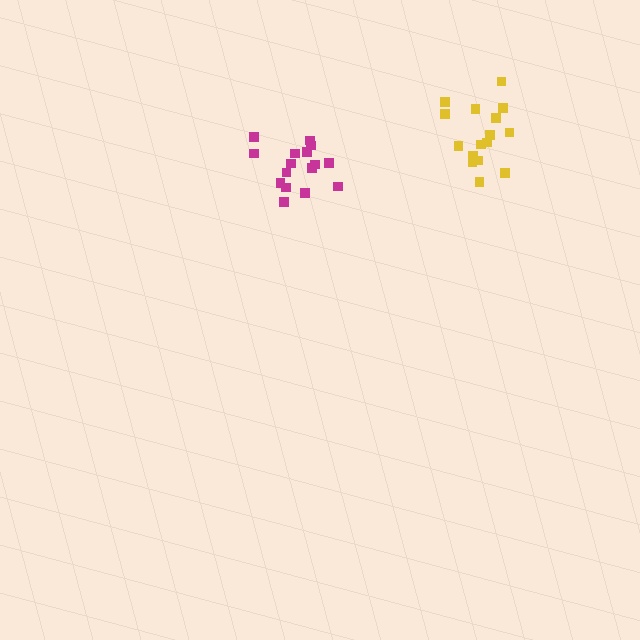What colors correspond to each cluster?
The clusters are colored: magenta, yellow.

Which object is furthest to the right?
The yellow cluster is rightmost.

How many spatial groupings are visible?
There are 2 spatial groupings.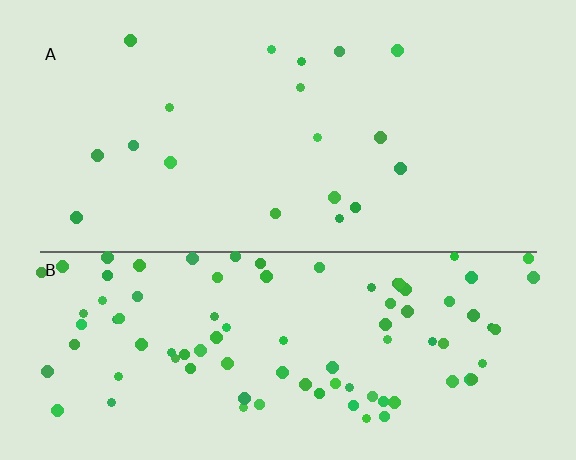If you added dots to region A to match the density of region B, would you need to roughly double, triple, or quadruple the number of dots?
Approximately quadruple.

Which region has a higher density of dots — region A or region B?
B (the bottom).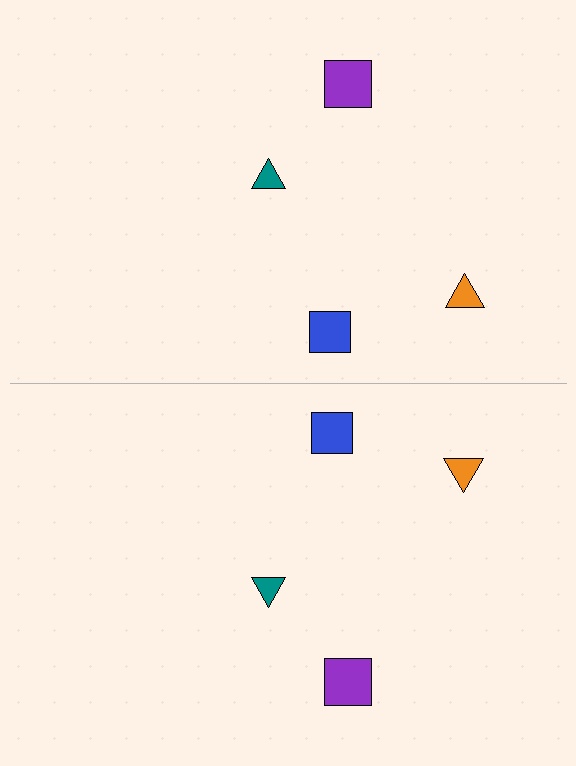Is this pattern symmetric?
Yes, this pattern has bilateral (reflection) symmetry.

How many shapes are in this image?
There are 8 shapes in this image.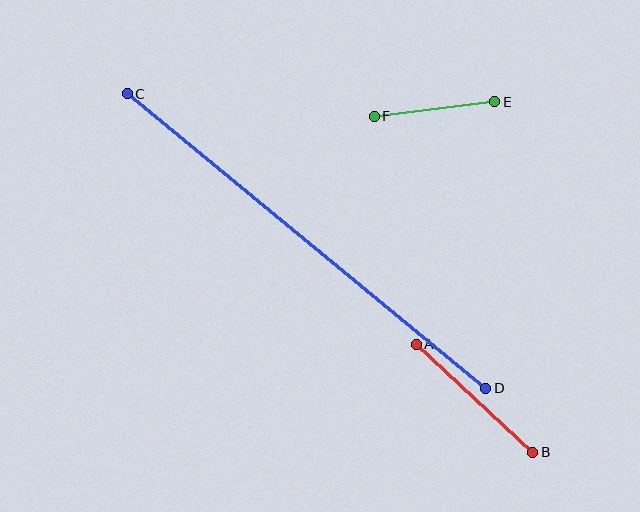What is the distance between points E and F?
The distance is approximately 122 pixels.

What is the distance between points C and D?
The distance is approximately 464 pixels.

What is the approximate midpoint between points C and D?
The midpoint is at approximately (307, 241) pixels.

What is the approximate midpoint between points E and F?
The midpoint is at approximately (434, 109) pixels.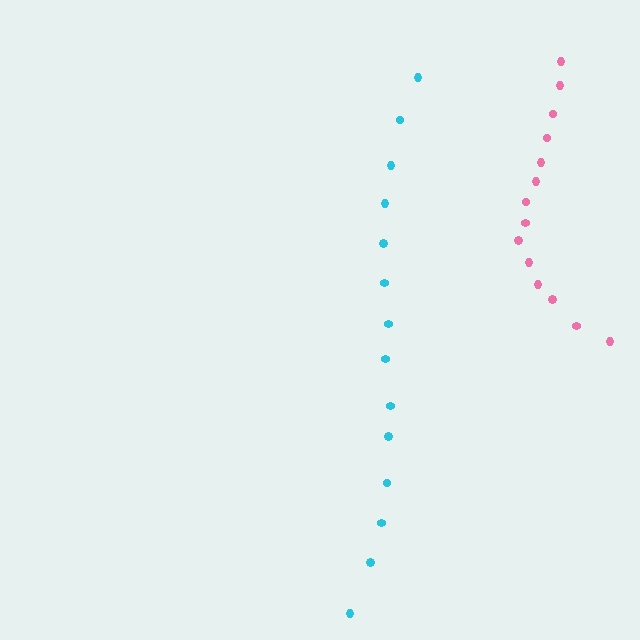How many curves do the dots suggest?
There are 2 distinct paths.